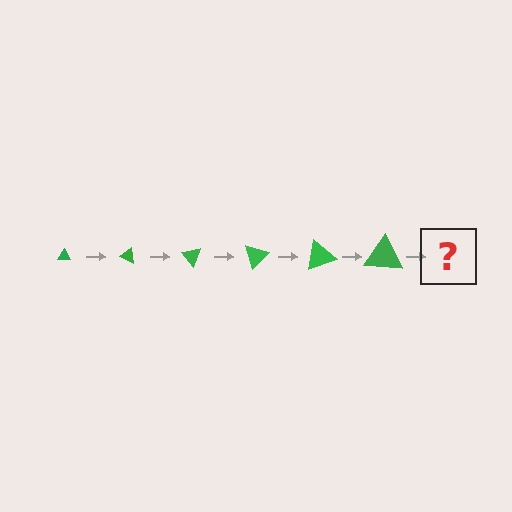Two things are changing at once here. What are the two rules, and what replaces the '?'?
The two rules are that the triangle grows larger each step and it rotates 25 degrees each step. The '?' should be a triangle, larger than the previous one and rotated 150 degrees from the start.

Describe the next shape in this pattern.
It should be a triangle, larger than the previous one and rotated 150 degrees from the start.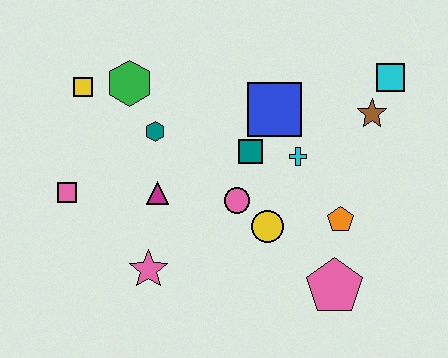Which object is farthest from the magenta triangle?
The cyan square is farthest from the magenta triangle.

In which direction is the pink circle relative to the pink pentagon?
The pink circle is to the left of the pink pentagon.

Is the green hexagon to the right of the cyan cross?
No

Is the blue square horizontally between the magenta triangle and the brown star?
Yes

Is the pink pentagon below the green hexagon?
Yes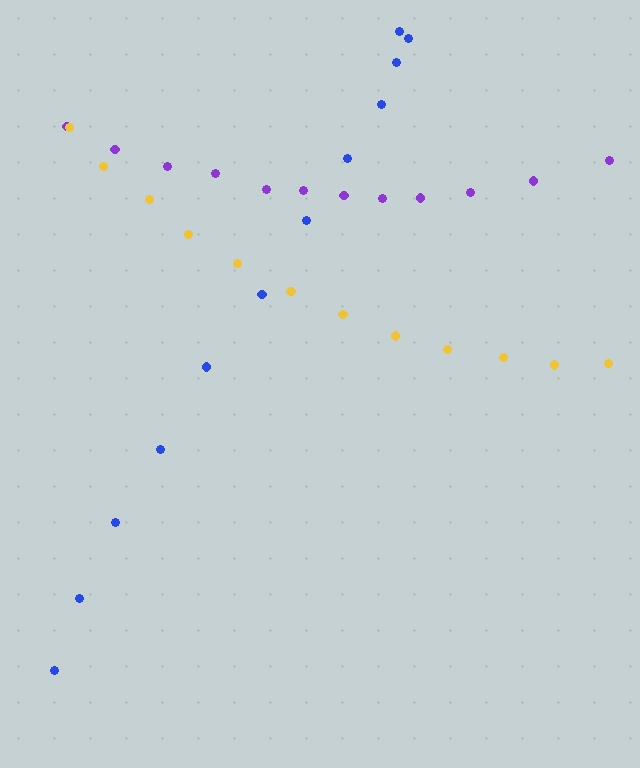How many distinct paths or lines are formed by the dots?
There are 3 distinct paths.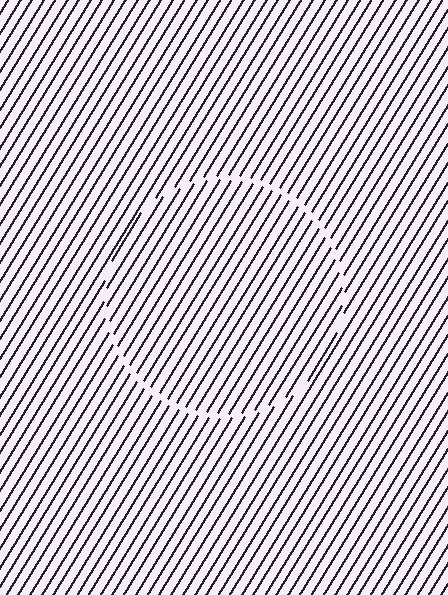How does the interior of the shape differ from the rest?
The interior of the shape contains the same grating, shifted by half a period — the contour is defined by the phase discontinuity where line-ends from the inner and outer gratings abut.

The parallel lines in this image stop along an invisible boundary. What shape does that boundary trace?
An illusory circle. The interior of the shape contains the same grating, shifted by half a period — the contour is defined by the phase discontinuity where line-ends from the inner and outer gratings abut.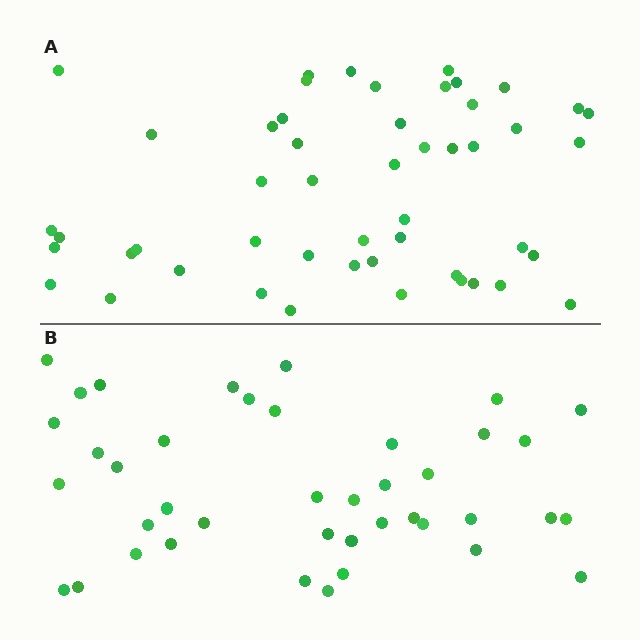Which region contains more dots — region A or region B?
Region A (the top region) has more dots.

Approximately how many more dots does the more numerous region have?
Region A has roughly 8 or so more dots than region B.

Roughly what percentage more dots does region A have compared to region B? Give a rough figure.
About 20% more.